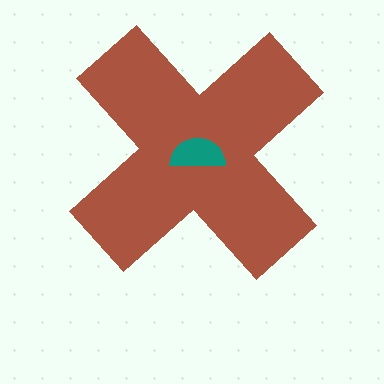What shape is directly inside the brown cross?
The teal semicircle.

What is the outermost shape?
The brown cross.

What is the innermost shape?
The teal semicircle.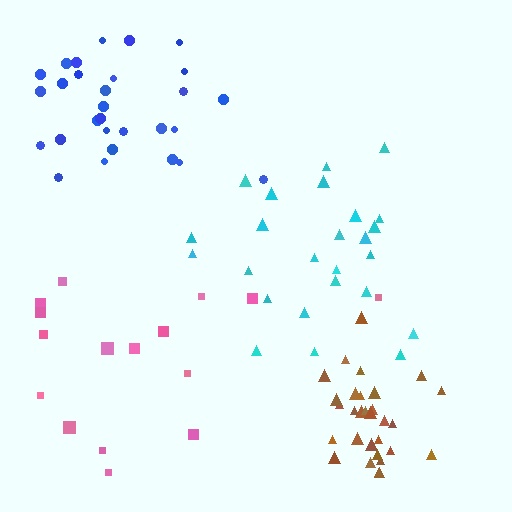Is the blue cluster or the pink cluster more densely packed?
Blue.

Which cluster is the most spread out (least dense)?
Pink.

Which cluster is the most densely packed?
Brown.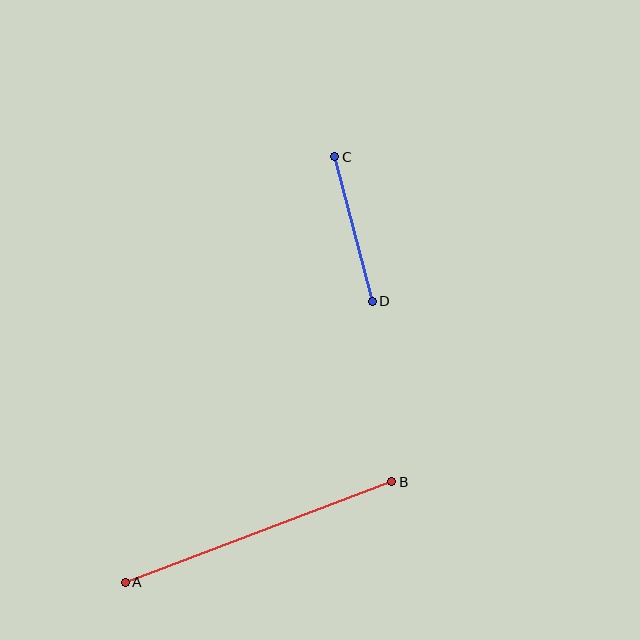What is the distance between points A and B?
The distance is approximately 285 pixels.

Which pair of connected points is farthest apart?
Points A and B are farthest apart.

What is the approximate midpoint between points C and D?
The midpoint is at approximately (353, 229) pixels.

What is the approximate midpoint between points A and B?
The midpoint is at approximately (259, 532) pixels.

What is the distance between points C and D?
The distance is approximately 149 pixels.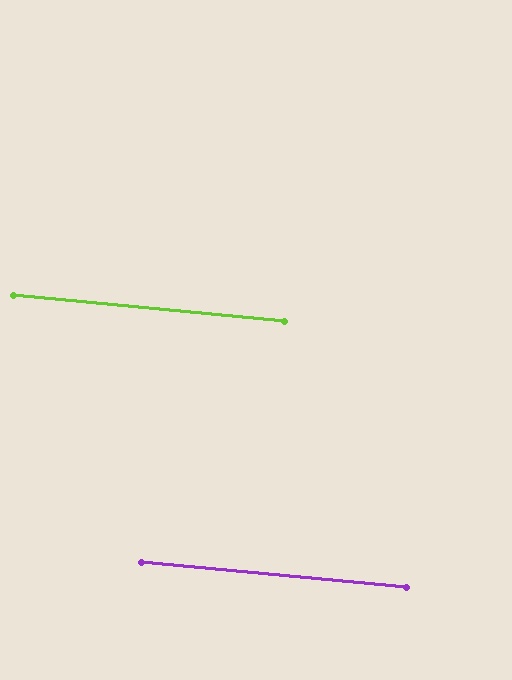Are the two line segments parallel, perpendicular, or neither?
Parallel — their directions differ by only 0.1°.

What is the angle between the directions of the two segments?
Approximately 0 degrees.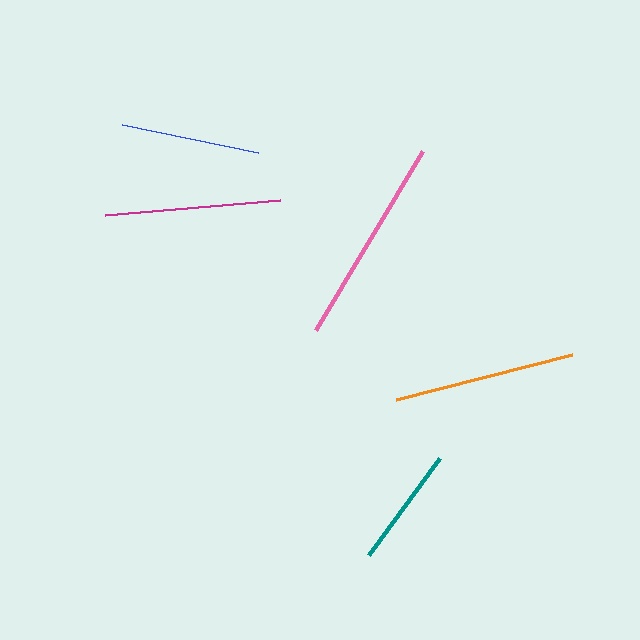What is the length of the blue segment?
The blue segment is approximately 139 pixels long.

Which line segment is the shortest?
The teal line is the shortest at approximately 120 pixels.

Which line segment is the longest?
The pink line is the longest at approximately 209 pixels.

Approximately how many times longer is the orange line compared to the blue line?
The orange line is approximately 1.3 times the length of the blue line.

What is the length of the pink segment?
The pink segment is approximately 209 pixels long.